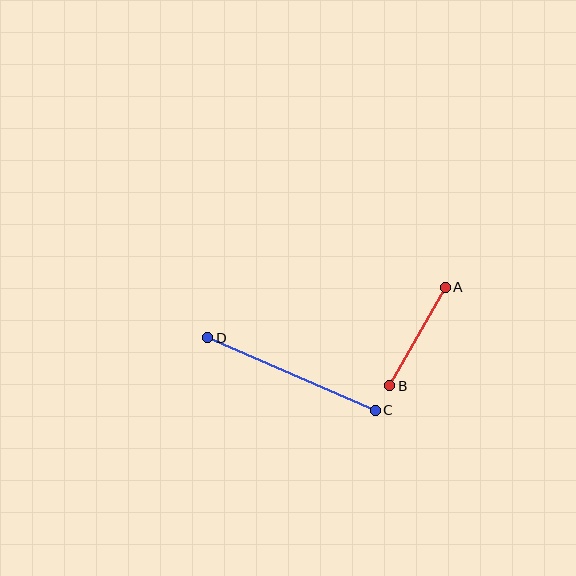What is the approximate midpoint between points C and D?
The midpoint is at approximately (292, 374) pixels.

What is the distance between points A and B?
The distance is approximately 113 pixels.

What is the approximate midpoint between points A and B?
The midpoint is at approximately (417, 337) pixels.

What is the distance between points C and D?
The distance is approximately 183 pixels.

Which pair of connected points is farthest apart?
Points C and D are farthest apart.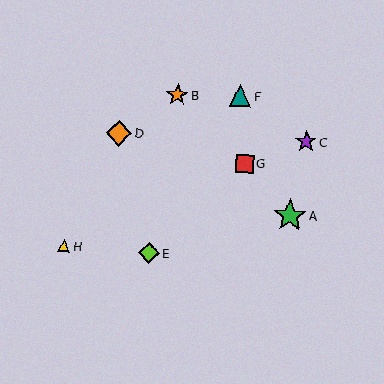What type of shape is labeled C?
Shape C is a purple star.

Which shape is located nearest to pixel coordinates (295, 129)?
The purple star (labeled C) at (306, 142) is nearest to that location.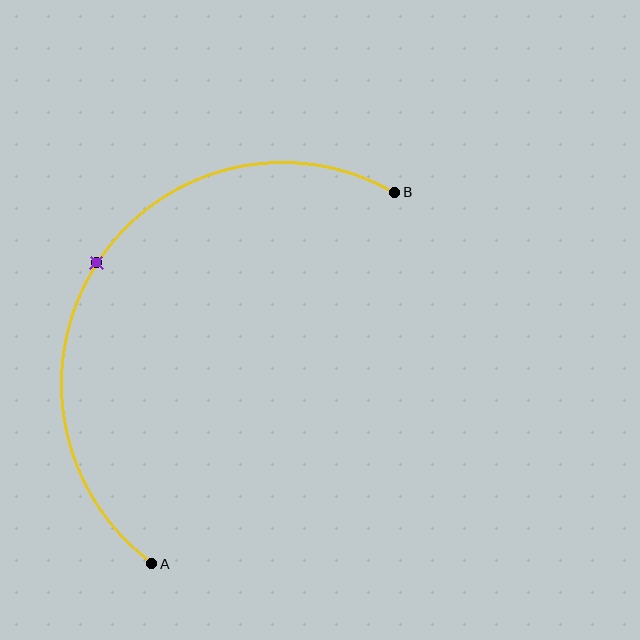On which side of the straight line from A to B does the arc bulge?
The arc bulges to the left of the straight line connecting A and B.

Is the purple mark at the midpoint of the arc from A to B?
Yes. The purple mark lies on the arc at equal arc-length from both A and B — it is the arc midpoint.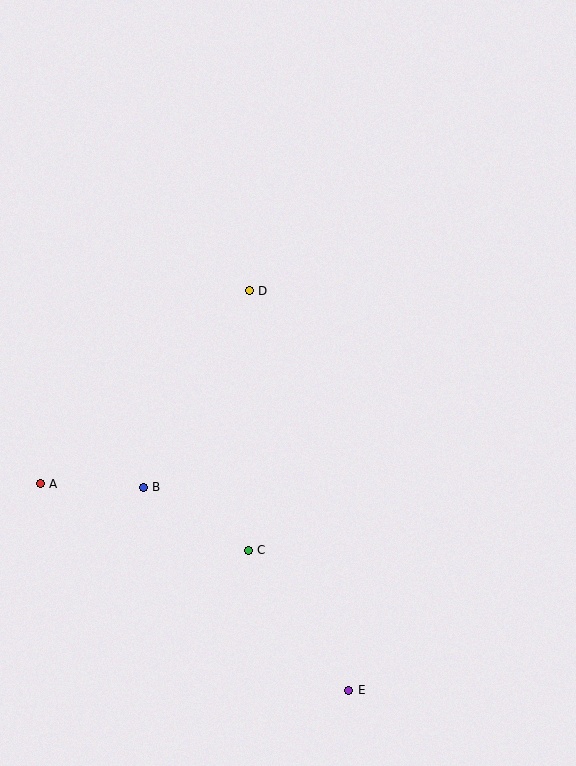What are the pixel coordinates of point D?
Point D is at (249, 291).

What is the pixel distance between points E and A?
The distance between E and A is 371 pixels.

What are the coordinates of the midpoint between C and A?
The midpoint between C and A is at (144, 517).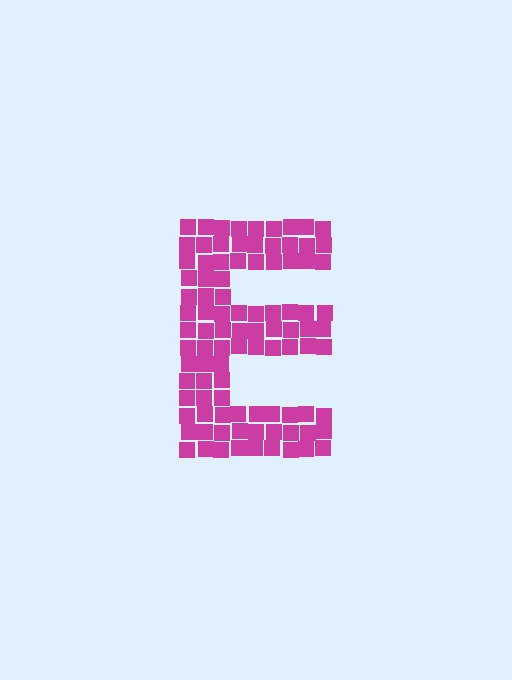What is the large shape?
The large shape is the letter E.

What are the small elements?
The small elements are squares.